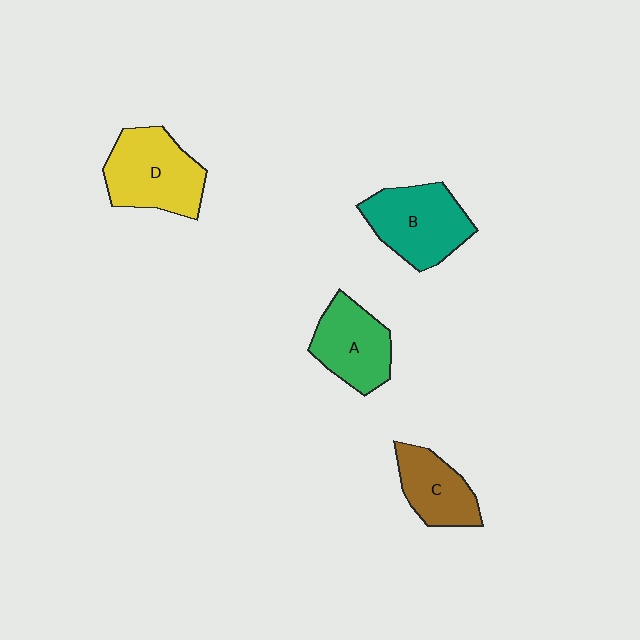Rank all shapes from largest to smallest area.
From largest to smallest: D (yellow), B (teal), A (green), C (brown).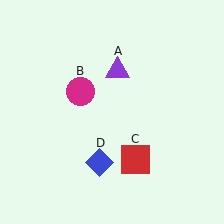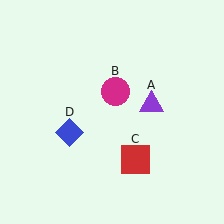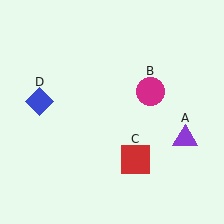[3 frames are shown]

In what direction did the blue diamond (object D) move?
The blue diamond (object D) moved up and to the left.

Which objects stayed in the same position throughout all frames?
Red square (object C) remained stationary.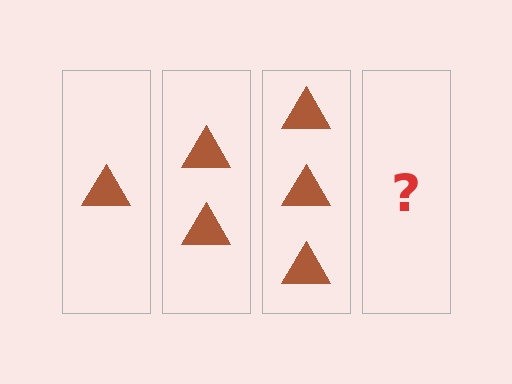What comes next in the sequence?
The next element should be 4 triangles.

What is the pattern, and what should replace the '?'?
The pattern is that each step adds one more triangle. The '?' should be 4 triangles.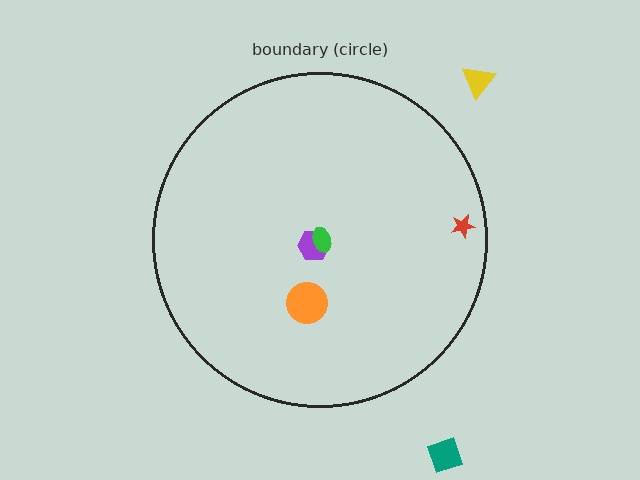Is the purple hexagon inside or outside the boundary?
Inside.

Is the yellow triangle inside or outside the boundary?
Outside.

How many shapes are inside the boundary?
4 inside, 2 outside.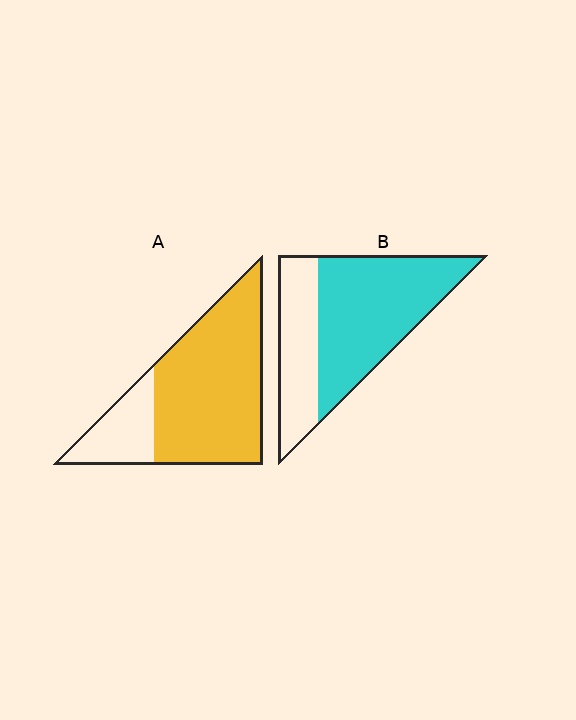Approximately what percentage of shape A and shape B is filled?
A is approximately 75% and B is approximately 65%.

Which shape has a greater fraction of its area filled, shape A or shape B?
Shape A.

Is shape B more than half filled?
Yes.